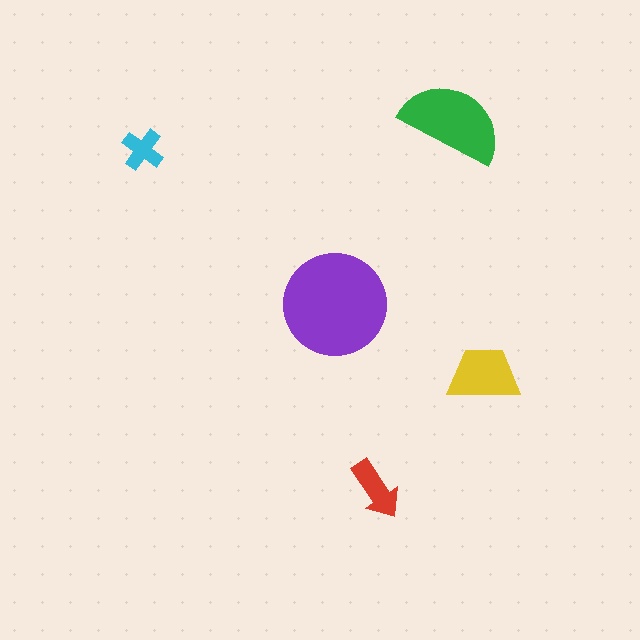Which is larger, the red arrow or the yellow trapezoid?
The yellow trapezoid.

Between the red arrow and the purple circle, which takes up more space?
The purple circle.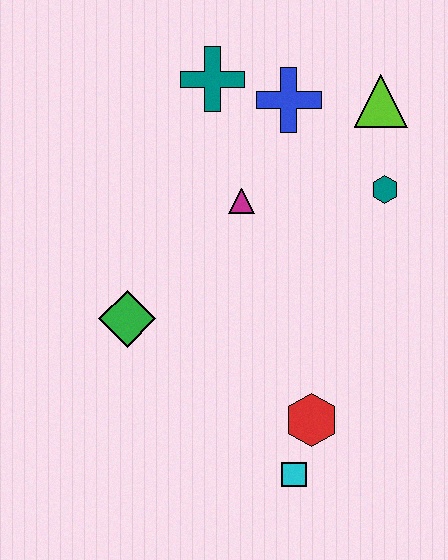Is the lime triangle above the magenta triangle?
Yes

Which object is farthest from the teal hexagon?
The cyan square is farthest from the teal hexagon.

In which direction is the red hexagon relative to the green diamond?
The red hexagon is to the right of the green diamond.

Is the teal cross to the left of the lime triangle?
Yes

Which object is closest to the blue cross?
The teal cross is closest to the blue cross.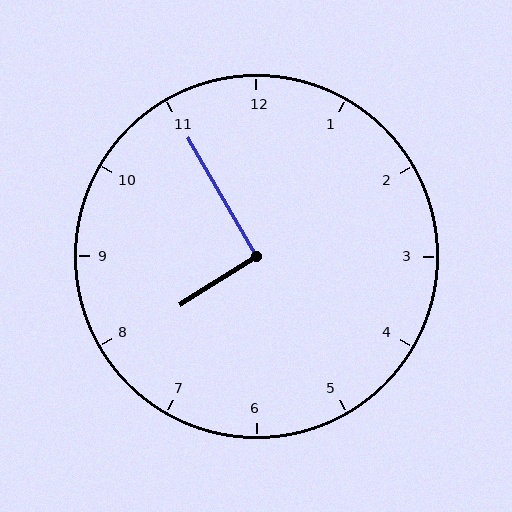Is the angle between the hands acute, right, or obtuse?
It is right.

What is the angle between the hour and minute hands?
Approximately 92 degrees.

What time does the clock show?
7:55.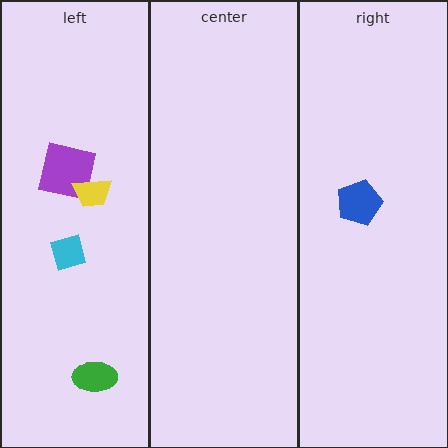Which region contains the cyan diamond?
The left region.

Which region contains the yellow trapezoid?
The left region.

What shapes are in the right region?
The blue pentagon.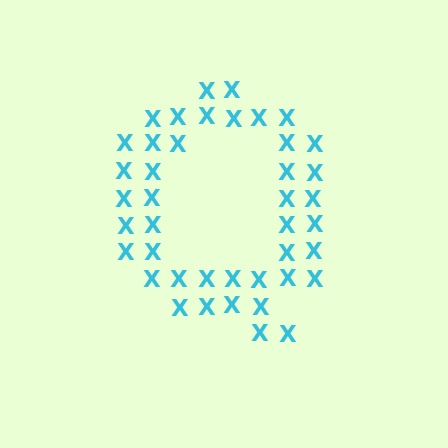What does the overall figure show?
The overall figure shows the letter Q.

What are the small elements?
The small elements are letter X's.